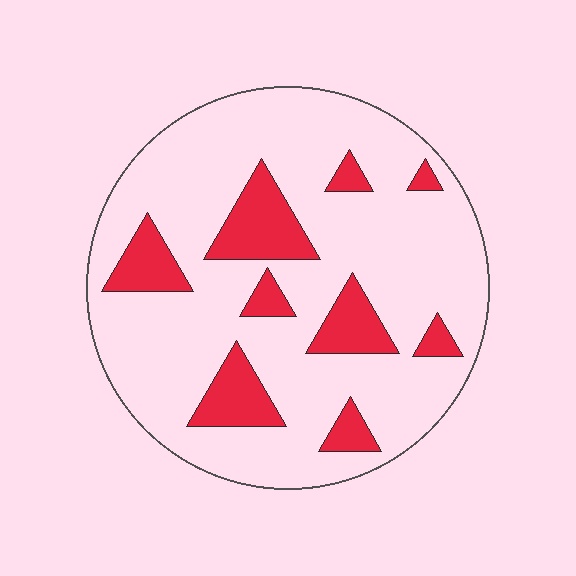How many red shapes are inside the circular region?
9.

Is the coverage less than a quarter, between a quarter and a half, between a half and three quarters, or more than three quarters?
Less than a quarter.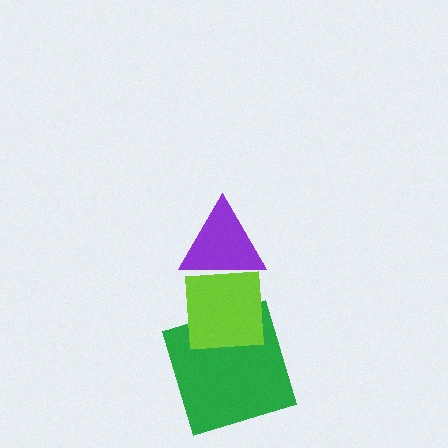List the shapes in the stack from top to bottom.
From top to bottom: the purple triangle, the lime square, the green square.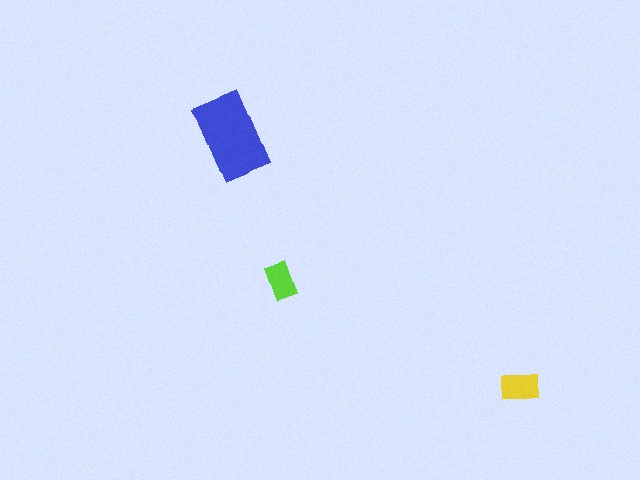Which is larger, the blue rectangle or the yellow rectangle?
The blue one.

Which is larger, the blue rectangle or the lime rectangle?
The blue one.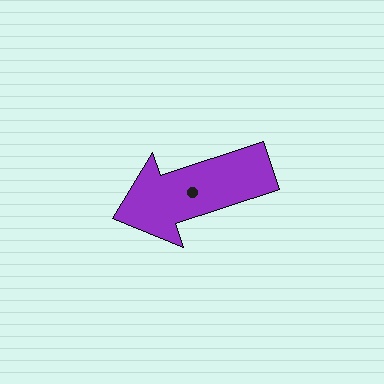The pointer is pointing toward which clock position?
Roughly 8 o'clock.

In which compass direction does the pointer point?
West.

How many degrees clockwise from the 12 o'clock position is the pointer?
Approximately 252 degrees.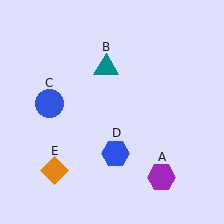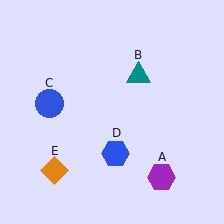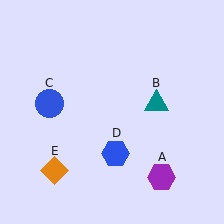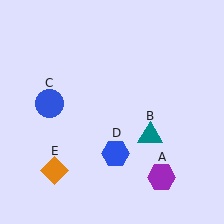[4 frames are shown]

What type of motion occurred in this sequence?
The teal triangle (object B) rotated clockwise around the center of the scene.